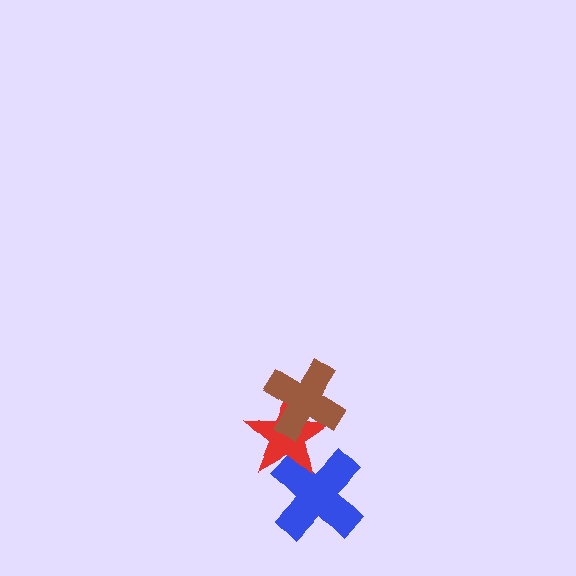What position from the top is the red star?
The red star is 2nd from the top.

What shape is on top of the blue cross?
The red star is on top of the blue cross.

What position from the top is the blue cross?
The blue cross is 3rd from the top.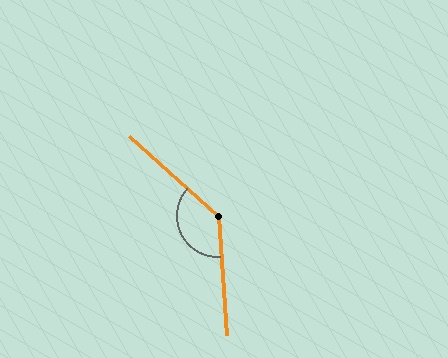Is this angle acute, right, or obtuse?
It is obtuse.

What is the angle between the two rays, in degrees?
Approximately 136 degrees.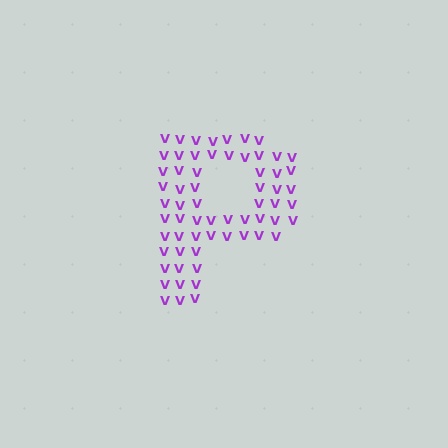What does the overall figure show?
The overall figure shows the letter P.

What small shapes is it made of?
It is made of small letter V's.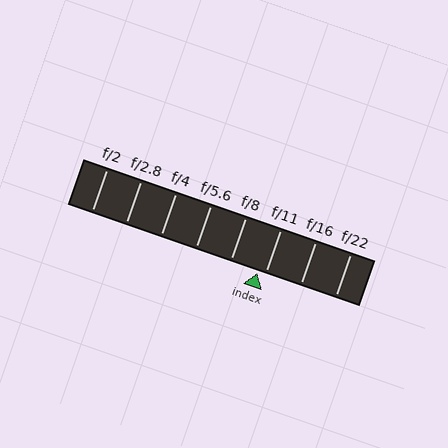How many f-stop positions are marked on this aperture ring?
There are 8 f-stop positions marked.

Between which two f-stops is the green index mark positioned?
The index mark is between f/8 and f/11.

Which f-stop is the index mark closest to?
The index mark is closest to f/11.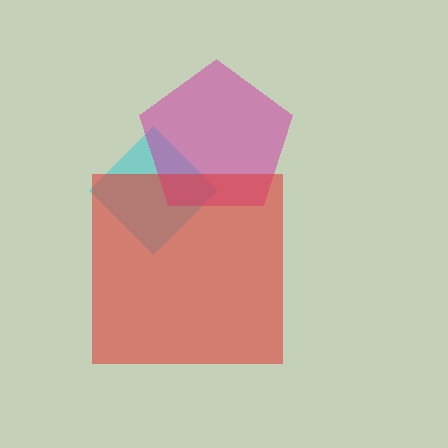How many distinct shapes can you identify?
There are 3 distinct shapes: a cyan diamond, a magenta pentagon, a red square.